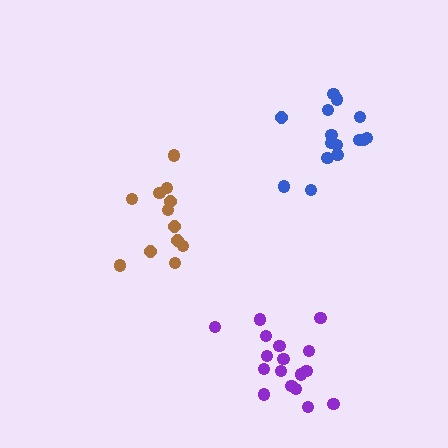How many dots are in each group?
Group 1: 15 dots, Group 2: 12 dots, Group 3: 17 dots (44 total).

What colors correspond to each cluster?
The clusters are colored: blue, brown, purple.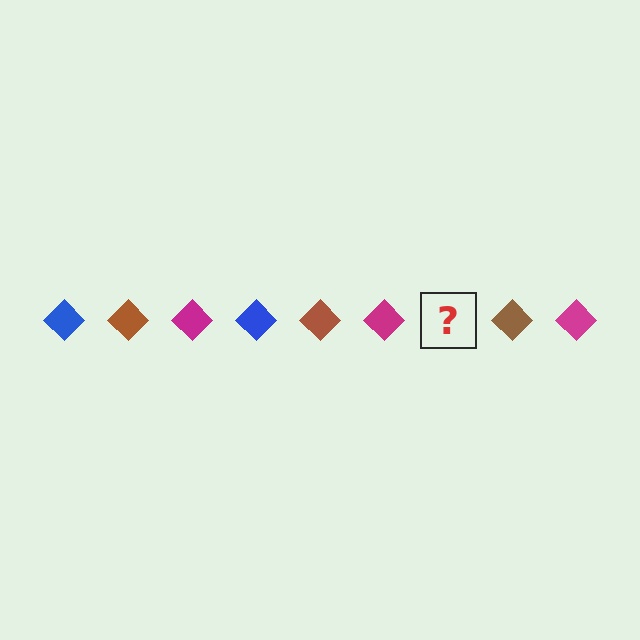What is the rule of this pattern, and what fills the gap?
The rule is that the pattern cycles through blue, brown, magenta diamonds. The gap should be filled with a blue diamond.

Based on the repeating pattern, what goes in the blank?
The blank should be a blue diamond.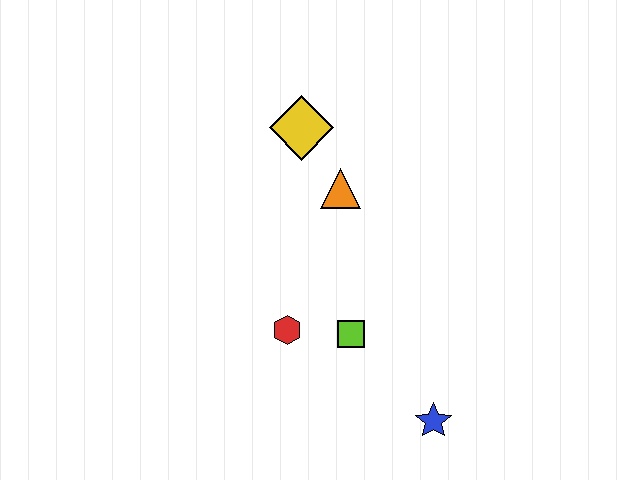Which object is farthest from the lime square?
The yellow diamond is farthest from the lime square.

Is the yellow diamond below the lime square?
No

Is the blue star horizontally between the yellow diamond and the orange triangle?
No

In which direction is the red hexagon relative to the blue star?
The red hexagon is to the left of the blue star.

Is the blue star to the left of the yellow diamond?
No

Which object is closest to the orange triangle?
The yellow diamond is closest to the orange triangle.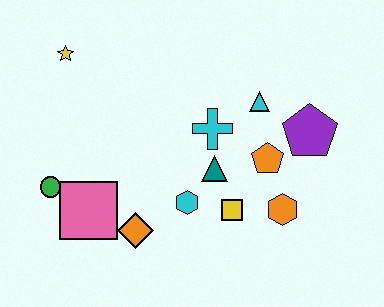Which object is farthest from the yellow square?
The yellow star is farthest from the yellow square.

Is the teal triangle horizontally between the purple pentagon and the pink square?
Yes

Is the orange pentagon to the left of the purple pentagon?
Yes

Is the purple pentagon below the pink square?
No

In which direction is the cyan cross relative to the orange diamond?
The cyan cross is above the orange diamond.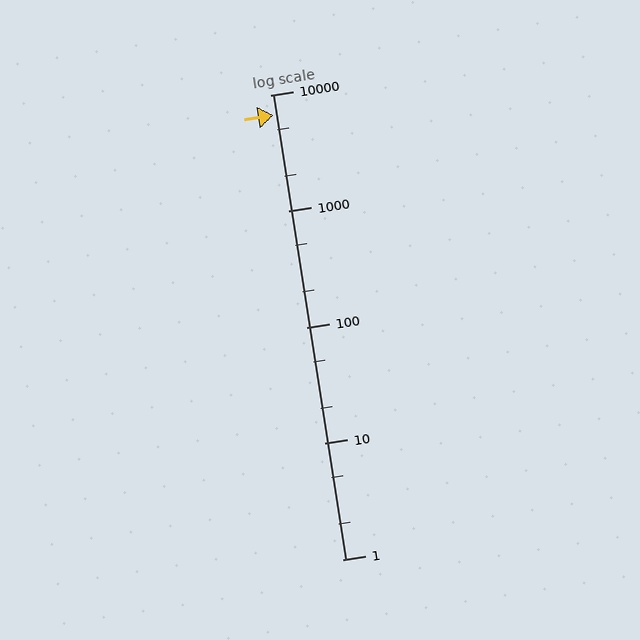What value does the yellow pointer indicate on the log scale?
The pointer indicates approximately 6700.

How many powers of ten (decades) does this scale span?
The scale spans 4 decades, from 1 to 10000.